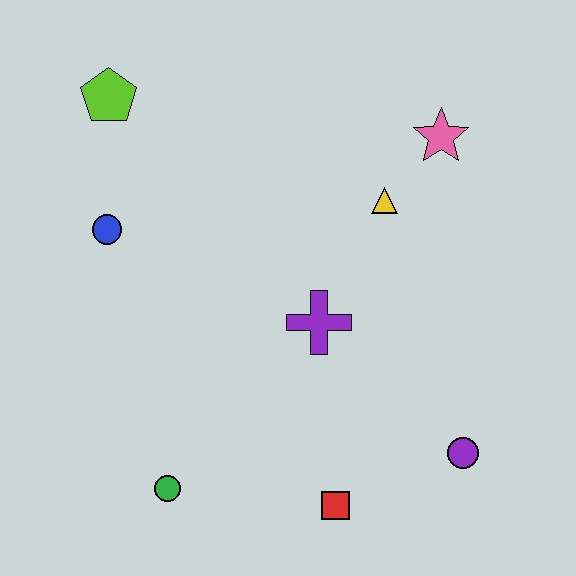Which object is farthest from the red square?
The lime pentagon is farthest from the red square.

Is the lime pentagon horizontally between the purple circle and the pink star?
No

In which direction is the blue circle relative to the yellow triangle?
The blue circle is to the left of the yellow triangle.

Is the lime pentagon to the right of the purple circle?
No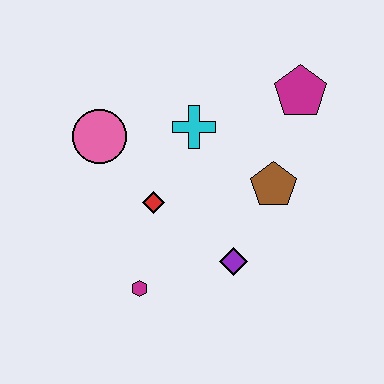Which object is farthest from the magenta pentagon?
The magenta hexagon is farthest from the magenta pentagon.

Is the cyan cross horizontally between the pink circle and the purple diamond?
Yes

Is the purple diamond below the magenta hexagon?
No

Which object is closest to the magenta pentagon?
The brown pentagon is closest to the magenta pentagon.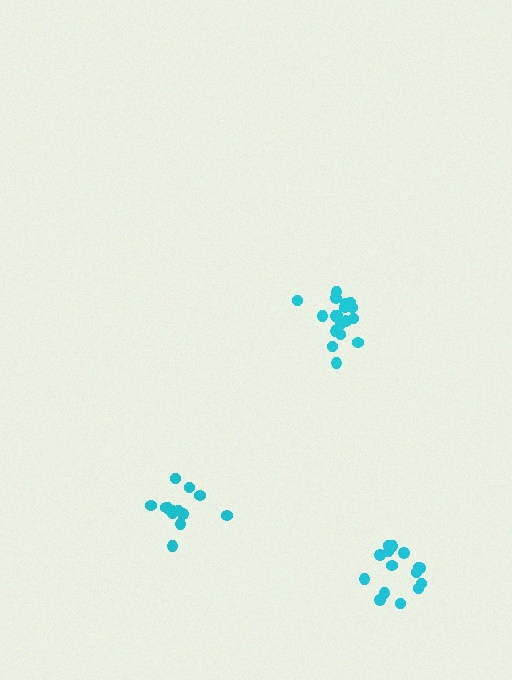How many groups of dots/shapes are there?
There are 3 groups.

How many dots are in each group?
Group 1: 13 dots, Group 2: 15 dots, Group 3: 19 dots (47 total).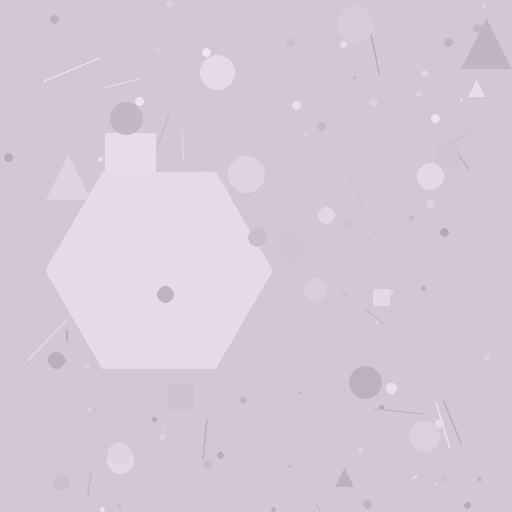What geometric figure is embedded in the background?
A hexagon is embedded in the background.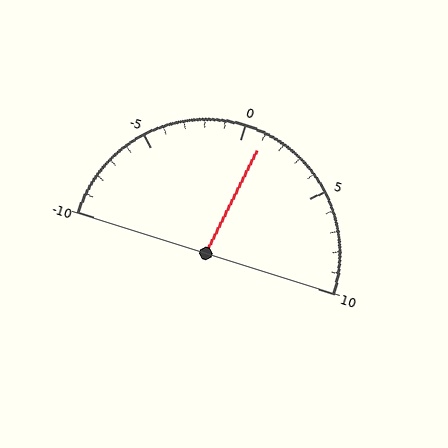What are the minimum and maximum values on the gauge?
The gauge ranges from -10 to 10.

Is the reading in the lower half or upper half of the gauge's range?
The reading is in the upper half of the range (-10 to 10).